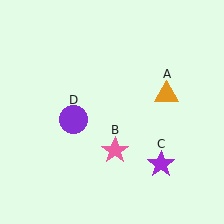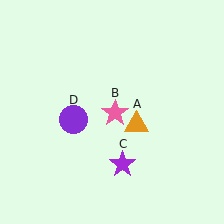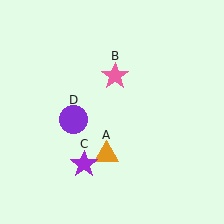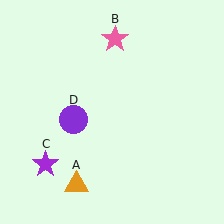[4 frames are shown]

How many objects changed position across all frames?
3 objects changed position: orange triangle (object A), pink star (object B), purple star (object C).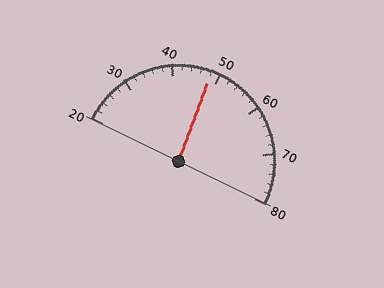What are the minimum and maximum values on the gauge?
The gauge ranges from 20 to 80.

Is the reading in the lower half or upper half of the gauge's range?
The reading is in the lower half of the range (20 to 80).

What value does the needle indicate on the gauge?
The needle indicates approximately 48.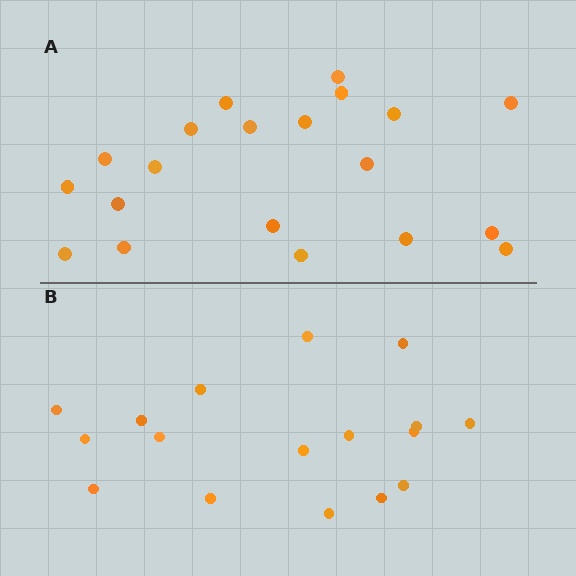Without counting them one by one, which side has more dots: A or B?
Region A (the top region) has more dots.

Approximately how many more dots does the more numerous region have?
Region A has just a few more — roughly 2 or 3 more dots than region B.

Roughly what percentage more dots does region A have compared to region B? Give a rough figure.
About 20% more.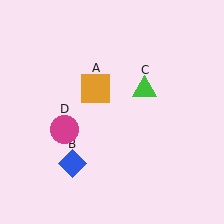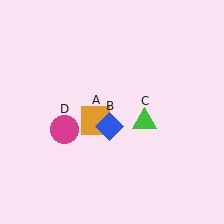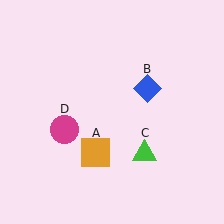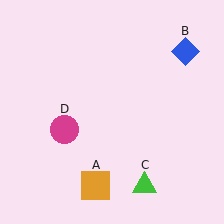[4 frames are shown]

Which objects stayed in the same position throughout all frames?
Magenta circle (object D) remained stationary.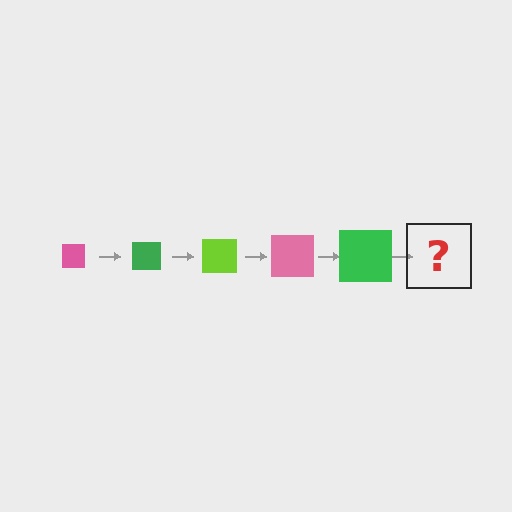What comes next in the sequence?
The next element should be a lime square, larger than the previous one.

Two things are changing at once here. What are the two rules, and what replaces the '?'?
The two rules are that the square grows larger each step and the color cycles through pink, green, and lime. The '?' should be a lime square, larger than the previous one.